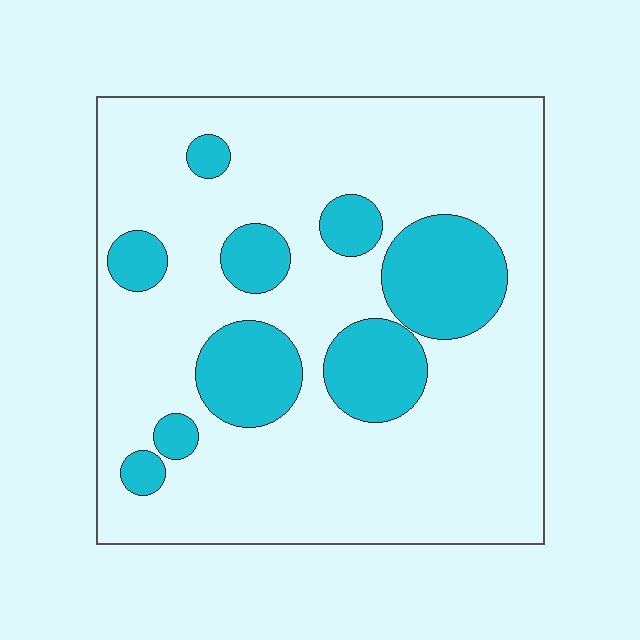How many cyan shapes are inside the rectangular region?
9.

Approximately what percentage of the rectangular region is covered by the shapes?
Approximately 20%.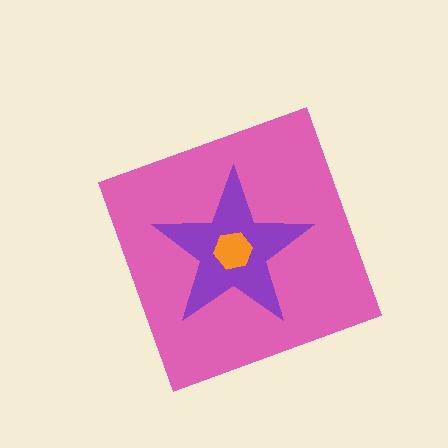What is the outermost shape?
The pink diamond.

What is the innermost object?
The orange hexagon.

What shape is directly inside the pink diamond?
The purple star.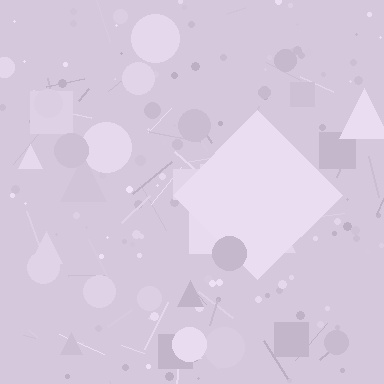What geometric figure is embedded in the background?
A diamond is embedded in the background.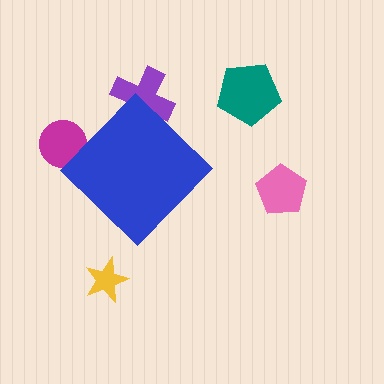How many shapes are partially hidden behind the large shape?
2 shapes are partially hidden.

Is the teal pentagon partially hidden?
No, the teal pentagon is fully visible.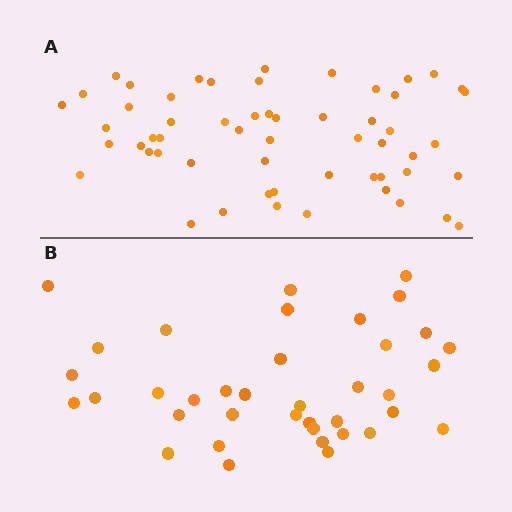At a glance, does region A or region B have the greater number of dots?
Region A (the top region) has more dots.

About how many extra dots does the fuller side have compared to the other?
Region A has approximately 20 more dots than region B.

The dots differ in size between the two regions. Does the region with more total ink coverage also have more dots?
No. Region B has more total ink coverage because its dots are larger, but region A actually contains more individual dots. Total area can be misleading — the number of items is what matters here.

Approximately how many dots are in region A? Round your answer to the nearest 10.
About 60 dots. (The exact count is 56, which rounds to 60.)